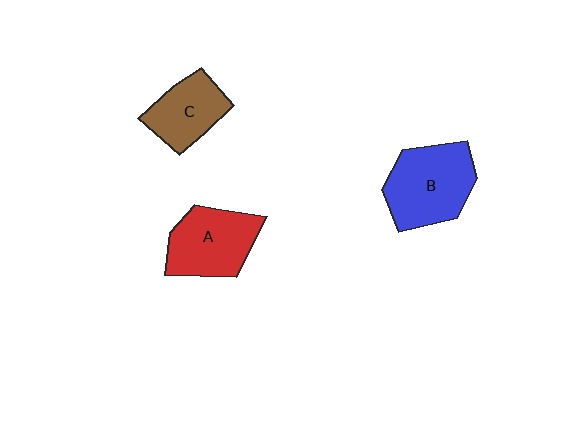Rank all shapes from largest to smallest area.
From largest to smallest: B (blue), A (red), C (brown).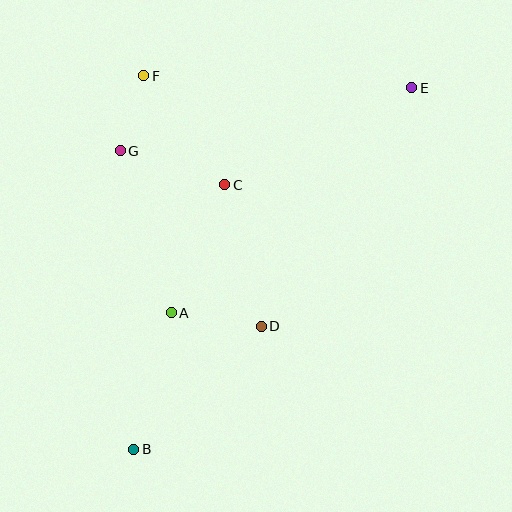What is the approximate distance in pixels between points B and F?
The distance between B and F is approximately 374 pixels.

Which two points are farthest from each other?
Points B and E are farthest from each other.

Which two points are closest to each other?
Points F and G are closest to each other.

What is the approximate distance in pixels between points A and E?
The distance between A and E is approximately 330 pixels.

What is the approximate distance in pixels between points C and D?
The distance between C and D is approximately 146 pixels.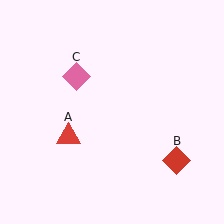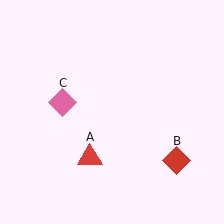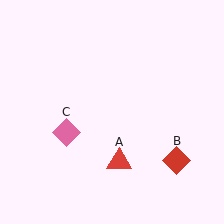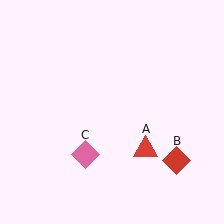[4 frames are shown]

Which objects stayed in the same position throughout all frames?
Red diamond (object B) remained stationary.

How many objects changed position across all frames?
2 objects changed position: red triangle (object A), pink diamond (object C).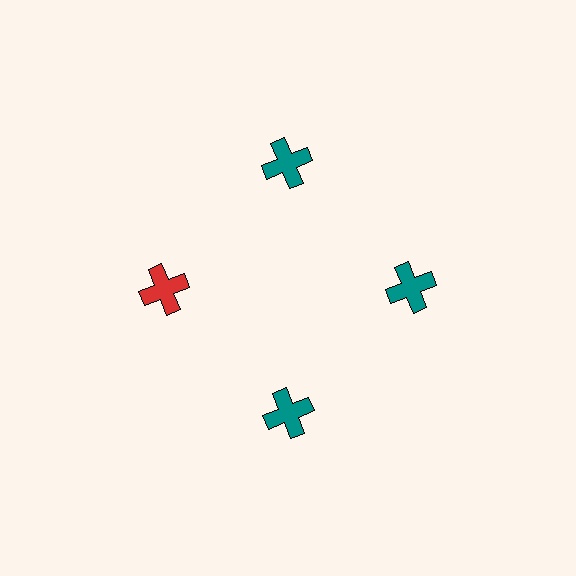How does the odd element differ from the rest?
It has a different color: red instead of teal.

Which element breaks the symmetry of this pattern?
The red cross at roughly the 9 o'clock position breaks the symmetry. All other shapes are teal crosses.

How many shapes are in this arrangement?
There are 4 shapes arranged in a ring pattern.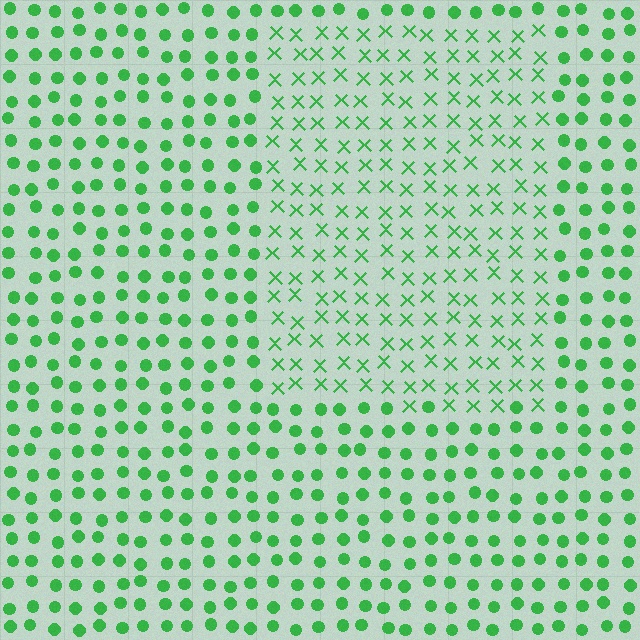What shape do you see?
I see a rectangle.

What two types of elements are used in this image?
The image uses X marks inside the rectangle region and circles outside it.